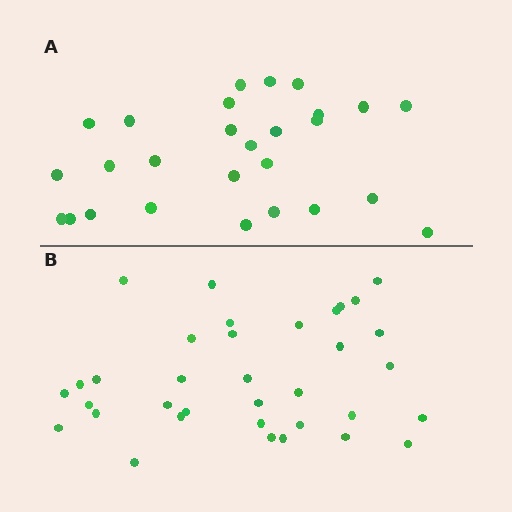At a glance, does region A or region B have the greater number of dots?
Region B (the bottom region) has more dots.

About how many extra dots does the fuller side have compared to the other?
Region B has roughly 8 or so more dots than region A.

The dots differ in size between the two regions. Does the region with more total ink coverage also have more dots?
No. Region A has more total ink coverage because its dots are larger, but region B actually contains more individual dots. Total area can be misleading — the number of items is what matters here.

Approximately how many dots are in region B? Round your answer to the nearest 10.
About 40 dots. (The exact count is 35, which rounds to 40.)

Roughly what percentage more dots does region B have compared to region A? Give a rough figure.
About 30% more.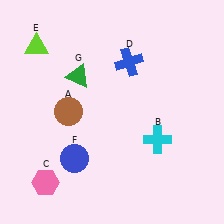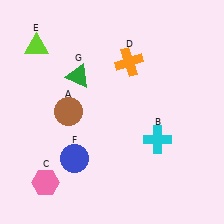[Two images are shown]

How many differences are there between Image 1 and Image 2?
There is 1 difference between the two images.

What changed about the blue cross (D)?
In Image 1, D is blue. In Image 2, it changed to orange.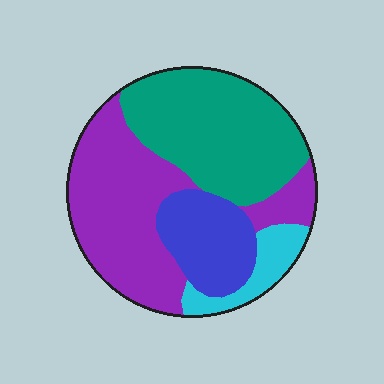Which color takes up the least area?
Cyan, at roughly 10%.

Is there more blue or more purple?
Purple.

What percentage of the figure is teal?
Teal covers 36% of the figure.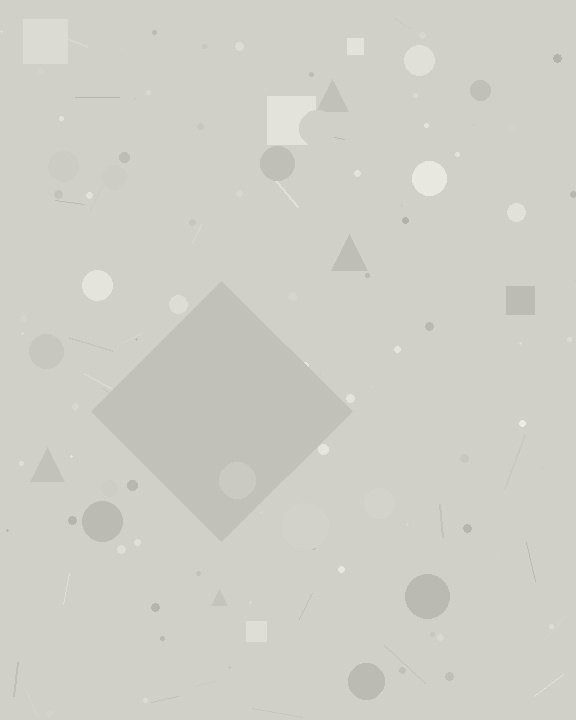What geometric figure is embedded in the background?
A diamond is embedded in the background.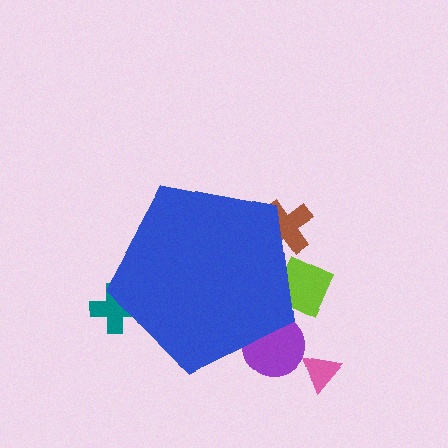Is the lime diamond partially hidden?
Yes, the lime diamond is partially hidden behind the blue pentagon.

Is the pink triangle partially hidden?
No, the pink triangle is fully visible.